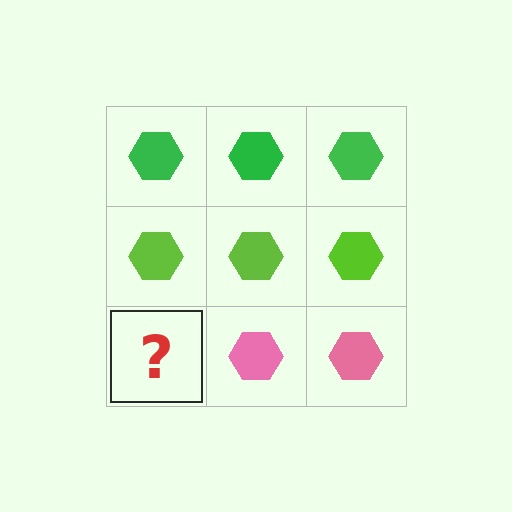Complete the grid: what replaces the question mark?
The question mark should be replaced with a pink hexagon.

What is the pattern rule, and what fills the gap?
The rule is that each row has a consistent color. The gap should be filled with a pink hexagon.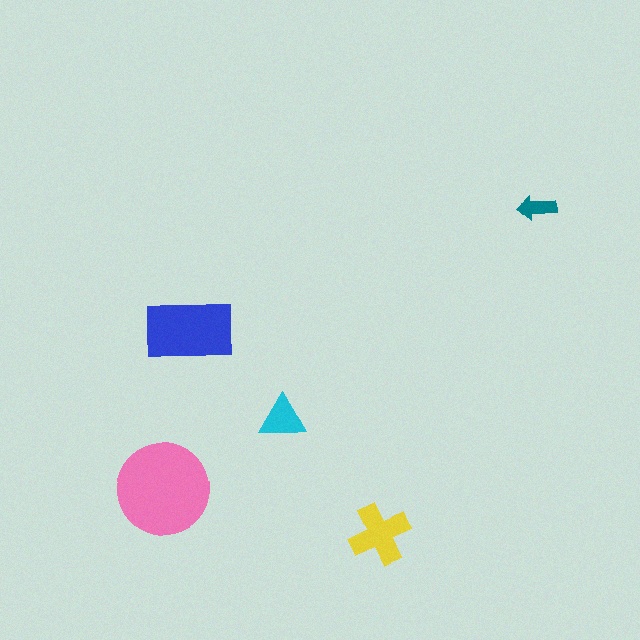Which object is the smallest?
The teal arrow.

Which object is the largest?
The pink circle.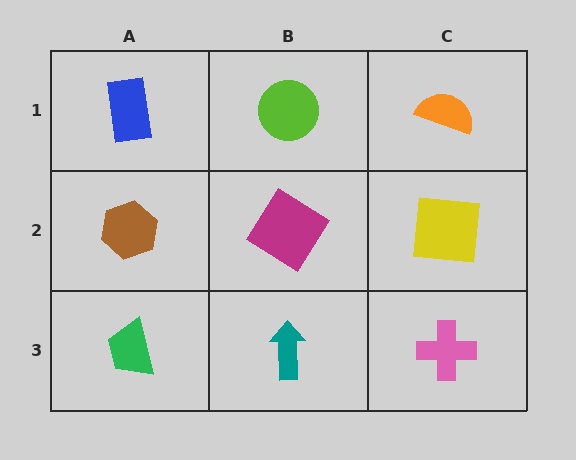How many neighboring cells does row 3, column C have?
2.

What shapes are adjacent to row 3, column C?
A yellow square (row 2, column C), a teal arrow (row 3, column B).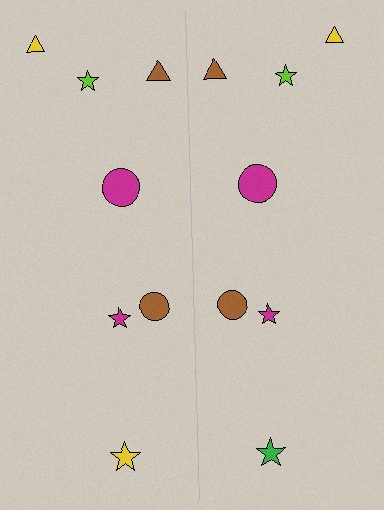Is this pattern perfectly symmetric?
No, the pattern is not perfectly symmetric. The green star on the right side breaks the symmetry — its mirror counterpart is yellow.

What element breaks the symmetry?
The green star on the right side breaks the symmetry — its mirror counterpart is yellow.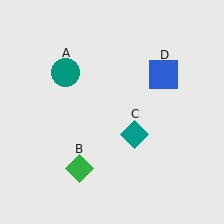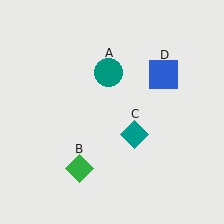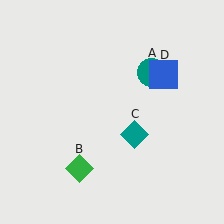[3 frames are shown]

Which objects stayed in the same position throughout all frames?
Green diamond (object B) and teal diamond (object C) and blue square (object D) remained stationary.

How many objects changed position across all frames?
1 object changed position: teal circle (object A).